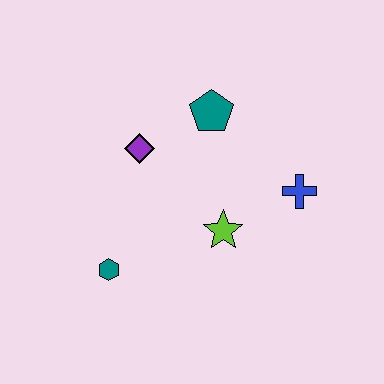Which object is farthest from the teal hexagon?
The blue cross is farthest from the teal hexagon.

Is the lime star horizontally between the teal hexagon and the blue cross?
Yes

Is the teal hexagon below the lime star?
Yes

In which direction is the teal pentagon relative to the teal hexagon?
The teal pentagon is above the teal hexagon.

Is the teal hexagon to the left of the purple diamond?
Yes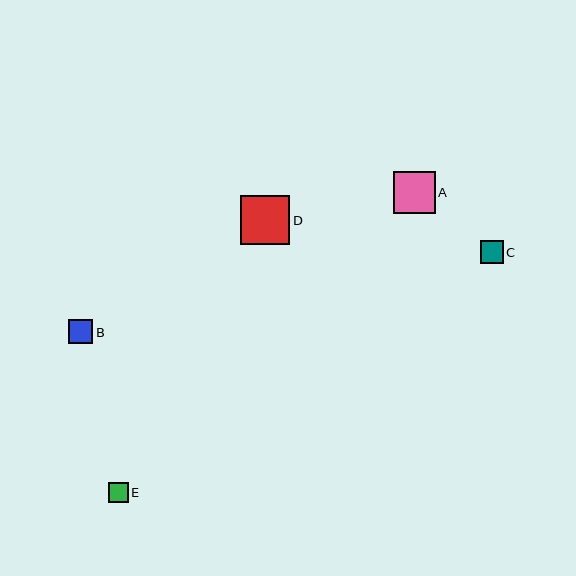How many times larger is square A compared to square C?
Square A is approximately 1.9 times the size of square C.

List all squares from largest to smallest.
From largest to smallest: D, A, B, C, E.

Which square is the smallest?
Square E is the smallest with a size of approximately 19 pixels.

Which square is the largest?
Square D is the largest with a size of approximately 49 pixels.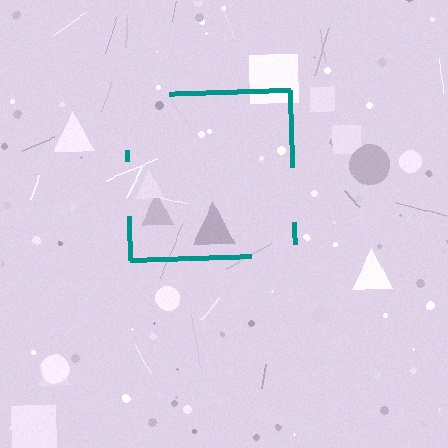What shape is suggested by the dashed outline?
The dashed outline suggests a square.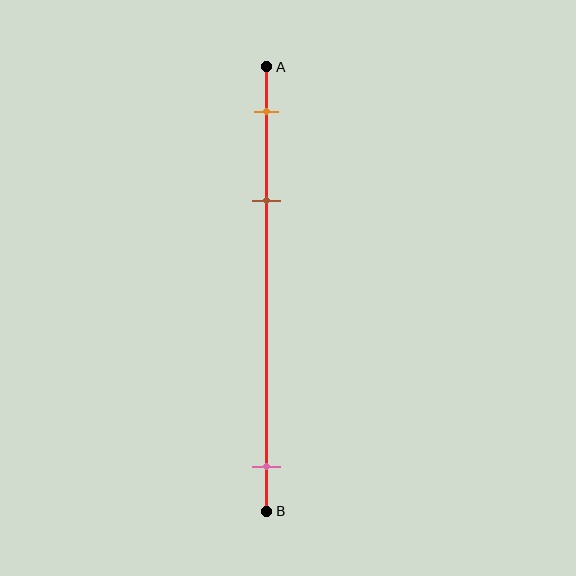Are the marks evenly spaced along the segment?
No, the marks are not evenly spaced.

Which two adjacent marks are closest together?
The orange and brown marks are the closest adjacent pair.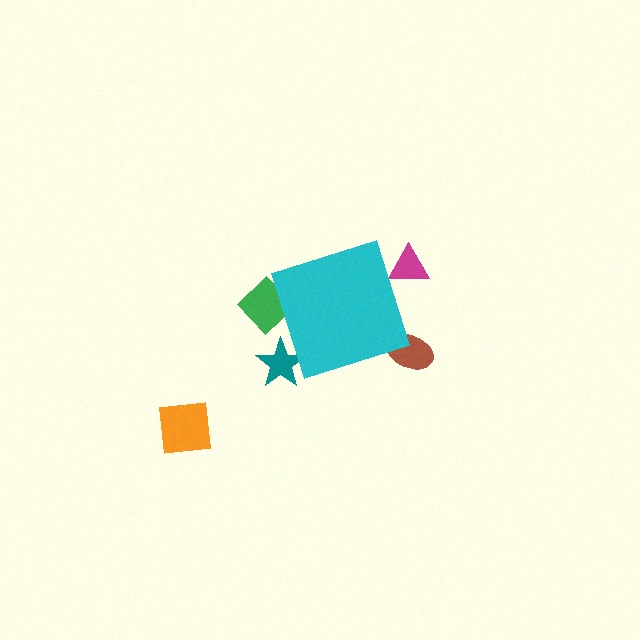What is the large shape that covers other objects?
A cyan diamond.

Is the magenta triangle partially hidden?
Yes, the magenta triangle is partially hidden behind the cyan diamond.